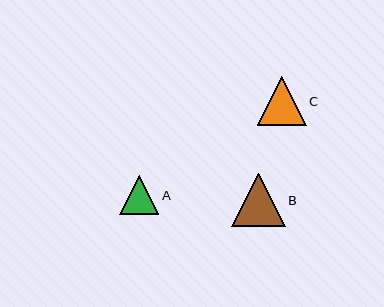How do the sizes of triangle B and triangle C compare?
Triangle B and triangle C are approximately the same size.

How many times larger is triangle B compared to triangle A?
Triangle B is approximately 1.4 times the size of triangle A.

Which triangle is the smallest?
Triangle A is the smallest with a size of approximately 39 pixels.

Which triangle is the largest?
Triangle B is the largest with a size of approximately 54 pixels.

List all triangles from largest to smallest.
From largest to smallest: B, C, A.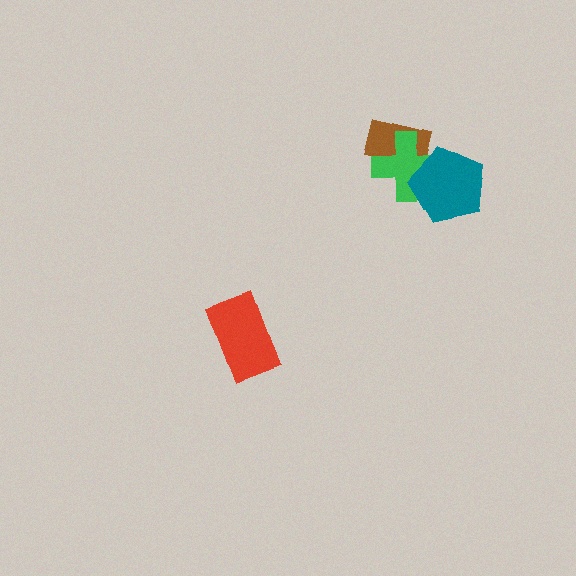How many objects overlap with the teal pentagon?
1 object overlaps with the teal pentagon.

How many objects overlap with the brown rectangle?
1 object overlaps with the brown rectangle.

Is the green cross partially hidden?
Yes, it is partially covered by another shape.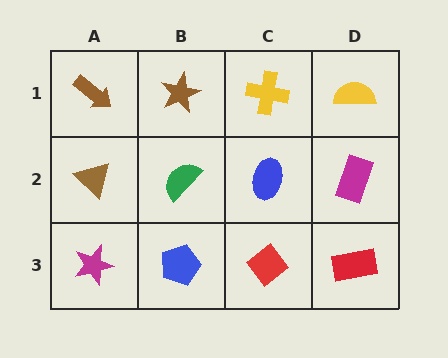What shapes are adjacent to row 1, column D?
A magenta rectangle (row 2, column D), a yellow cross (row 1, column C).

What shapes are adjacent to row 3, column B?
A green semicircle (row 2, column B), a magenta star (row 3, column A), a red diamond (row 3, column C).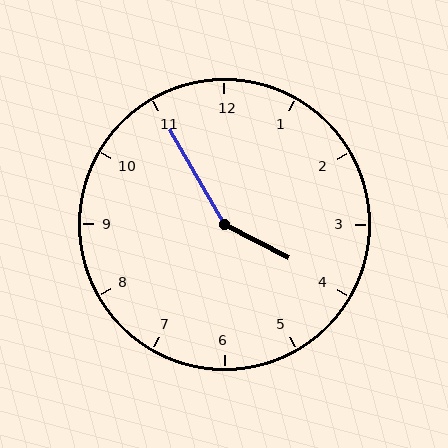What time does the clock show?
3:55.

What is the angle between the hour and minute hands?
Approximately 148 degrees.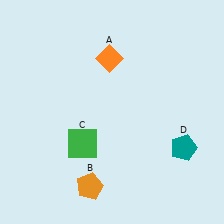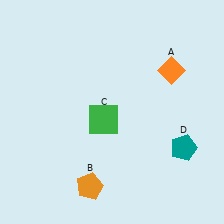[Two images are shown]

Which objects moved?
The objects that moved are: the orange diamond (A), the green square (C).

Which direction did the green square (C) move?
The green square (C) moved up.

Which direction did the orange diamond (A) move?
The orange diamond (A) moved right.